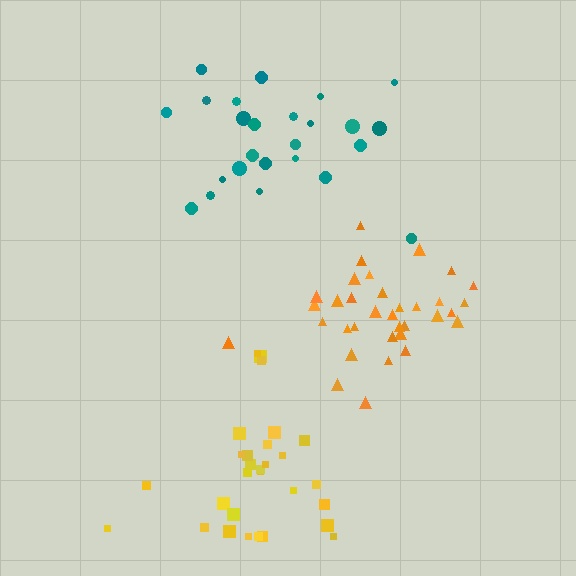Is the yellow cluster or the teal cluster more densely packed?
Yellow.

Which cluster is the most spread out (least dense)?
Teal.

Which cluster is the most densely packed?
Orange.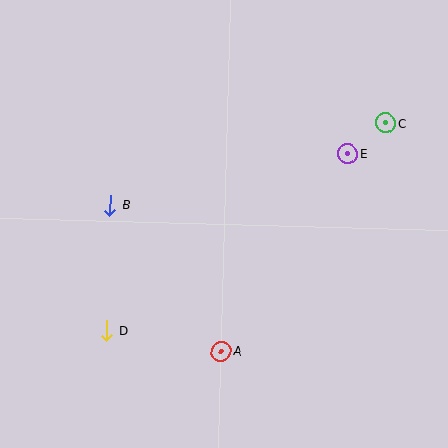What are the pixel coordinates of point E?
Point E is at (348, 154).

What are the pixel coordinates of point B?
Point B is at (110, 205).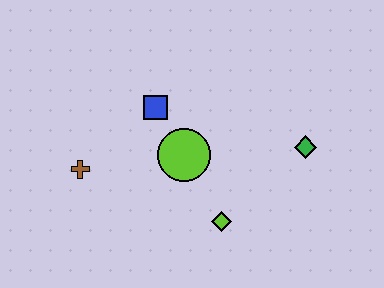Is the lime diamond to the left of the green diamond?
Yes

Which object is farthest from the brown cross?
The green diamond is farthest from the brown cross.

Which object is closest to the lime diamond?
The lime circle is closest to the lime diamond.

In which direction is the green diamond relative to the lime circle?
The green diamond is to the right of the lime circle.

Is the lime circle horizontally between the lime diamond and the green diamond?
No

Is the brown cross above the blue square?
No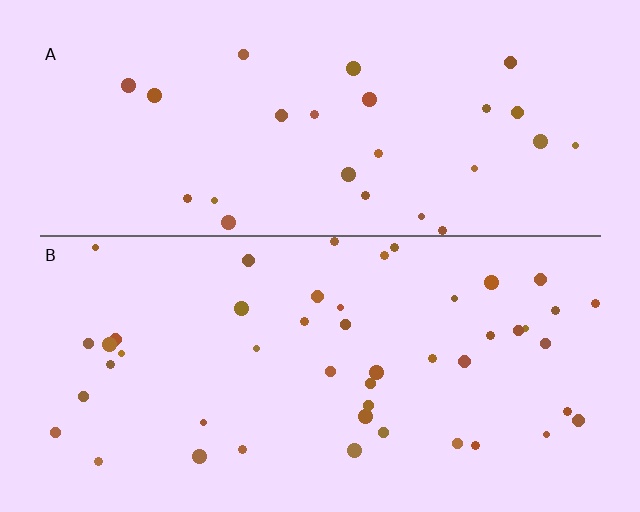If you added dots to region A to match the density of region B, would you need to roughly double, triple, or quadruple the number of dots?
Approximately double.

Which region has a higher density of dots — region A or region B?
B (the bottom).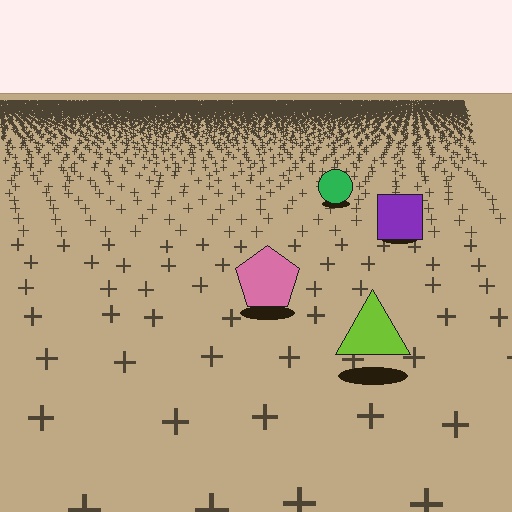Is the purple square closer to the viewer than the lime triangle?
No. The lime triangle is closer — you can tell from the texture gradient: the ground texture is coarser near it.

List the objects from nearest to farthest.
From nearest to farthest: the lime triangle, the pink pentagon, the purple square, the green circle.